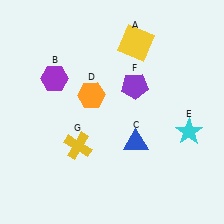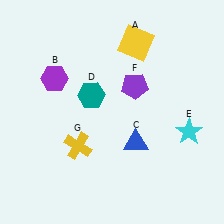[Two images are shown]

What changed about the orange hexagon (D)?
In Image 1, D is orange. In Image 2, it changed to teal.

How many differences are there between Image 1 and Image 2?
There is 1 difference between the two images.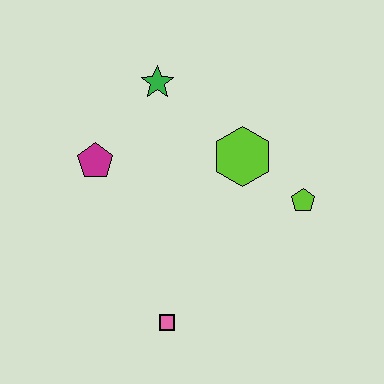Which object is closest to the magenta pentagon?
The green star is closest to the magenta pentagon.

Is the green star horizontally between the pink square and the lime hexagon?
No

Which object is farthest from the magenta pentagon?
The lime pentagon is farthest from the magenta pentagon.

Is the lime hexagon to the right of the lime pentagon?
No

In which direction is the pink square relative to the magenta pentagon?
The pink square is below the magenta pentagon.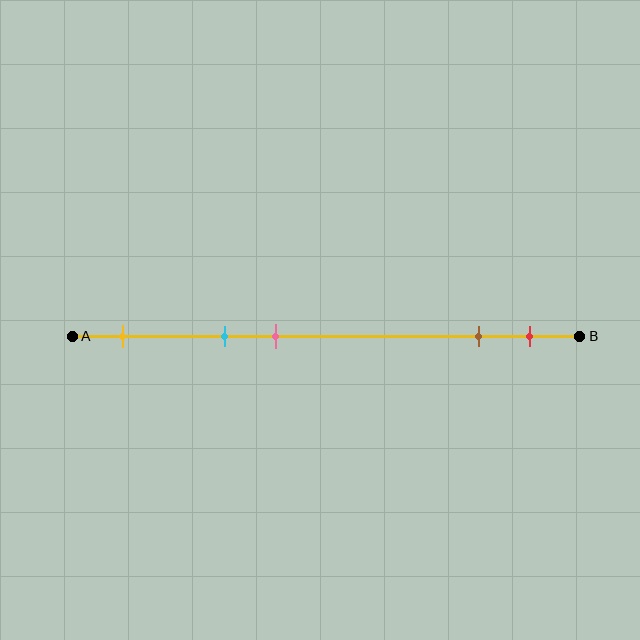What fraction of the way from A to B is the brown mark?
The brown mark is approximately 80% (0.8) of the way from A to B.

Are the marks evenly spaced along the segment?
No, the marks are not evenly spaced.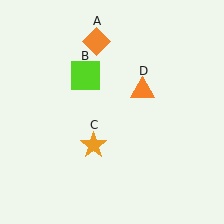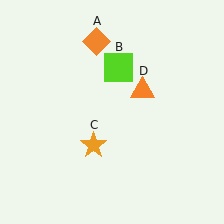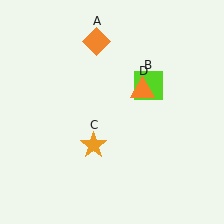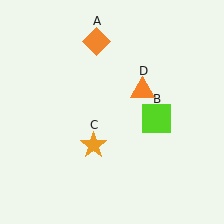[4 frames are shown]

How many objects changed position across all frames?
1 object changed position: lime square (object B).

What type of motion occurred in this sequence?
The lime square (object B) rotated clockwise around the center of the scene.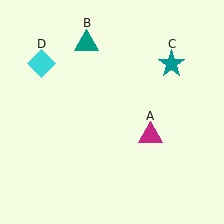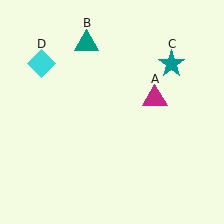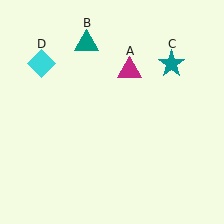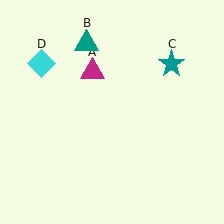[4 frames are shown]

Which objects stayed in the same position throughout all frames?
Teal triangle (object B) and teal star (object C) and cyan diamond (object D) remained stationary.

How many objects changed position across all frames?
1 object changed position: magenta triangle (object A).